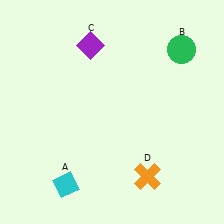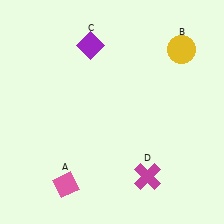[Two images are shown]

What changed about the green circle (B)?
In Image 1, B is green. In Image 2, it changed to yellow.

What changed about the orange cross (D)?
In Image 1, D is orange. In Image 2, it changed to magenta.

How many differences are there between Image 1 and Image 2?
There are 3 differences between the two images.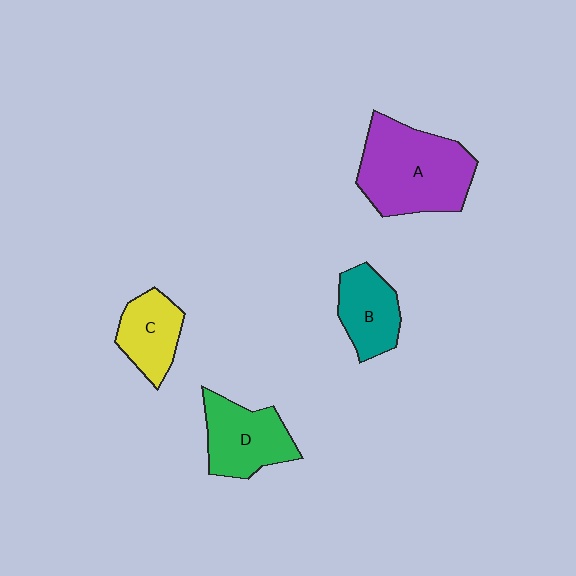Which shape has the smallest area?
Shape C (yellow).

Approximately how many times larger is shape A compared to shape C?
Approximately 2.0 times.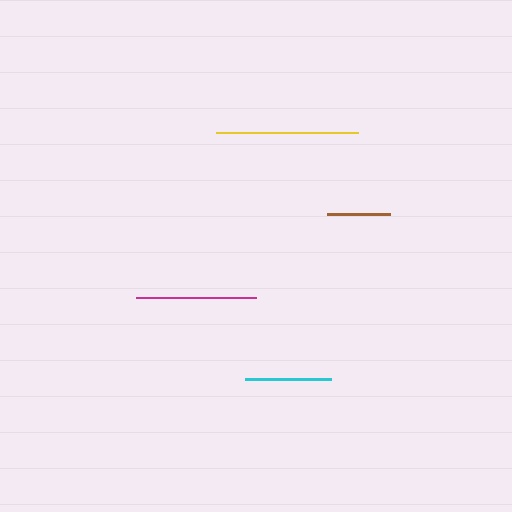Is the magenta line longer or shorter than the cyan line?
The magenta line is longer than the cyan line.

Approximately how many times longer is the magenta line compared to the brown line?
The magenta line is approximately 1.9 times the length of the brown line.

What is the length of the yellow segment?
The yellow segment is approximately 142 pixels long.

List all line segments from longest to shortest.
From longest to shortest: yellow, magenta, cyan, brown.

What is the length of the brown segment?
The brown segment is approximately 63 pixels long.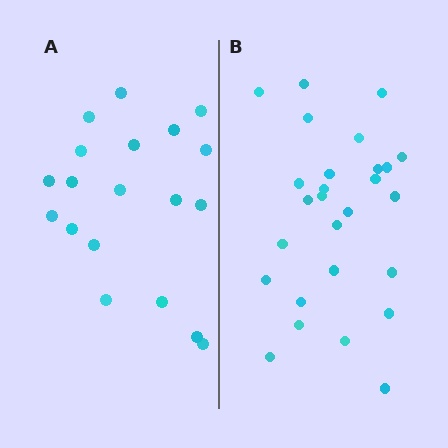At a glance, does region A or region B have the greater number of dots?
Region B (the right region) has more dots.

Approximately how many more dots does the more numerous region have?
Region B has roughly 8 or so more dots than region A.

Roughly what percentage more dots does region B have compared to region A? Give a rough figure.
About 40% more.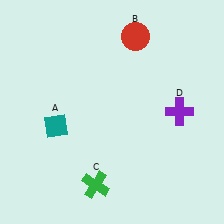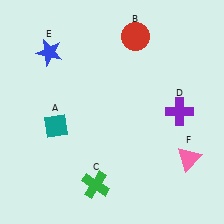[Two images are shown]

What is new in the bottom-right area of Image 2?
A pink triangle (F) was added in the bottom-right area of Image 2.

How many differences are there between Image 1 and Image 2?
There are 2 differences between the two images.